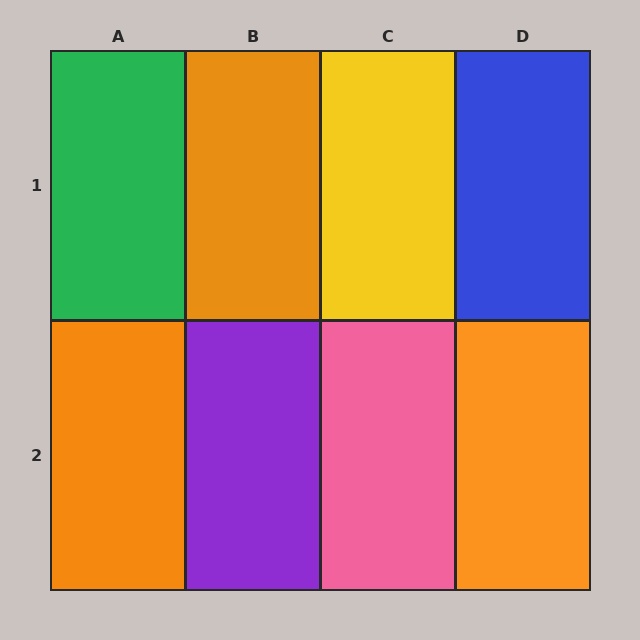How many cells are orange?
3 cells are orange.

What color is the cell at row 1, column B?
Orange.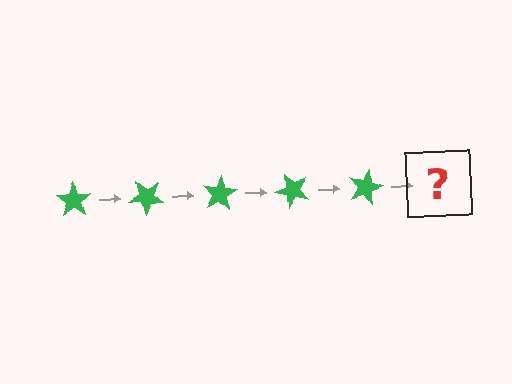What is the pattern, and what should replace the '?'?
The pattern is that the star rotates 40 degrees each step. The '?' should be a green star rotated 200 degrees.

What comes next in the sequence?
The next element should be a green star rotated 200 degrees.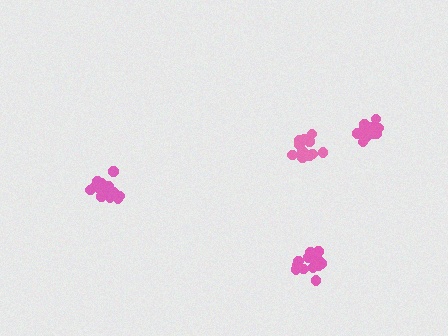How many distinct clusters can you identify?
There are 4 distinct clusters.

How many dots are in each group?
Group 1: 15 dots, Group 2: 15 dots, Group 3: 17 dots, Group 4: 16 dots (63 total).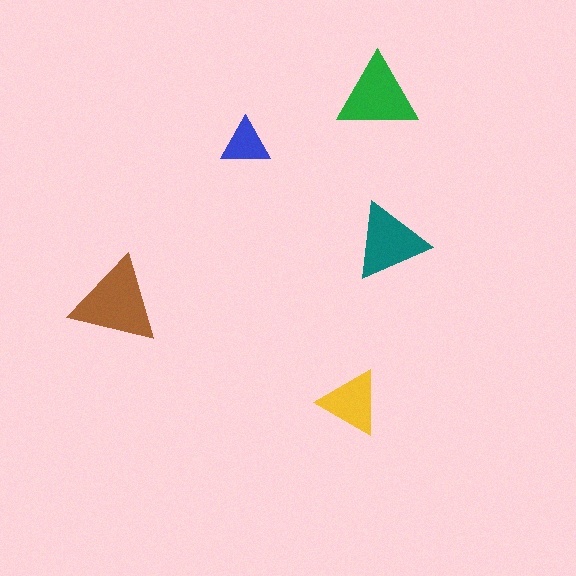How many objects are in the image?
There are 5 objects in the image.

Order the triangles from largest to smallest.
the brown one, the green one, the teal one, the yellow one, the blue one.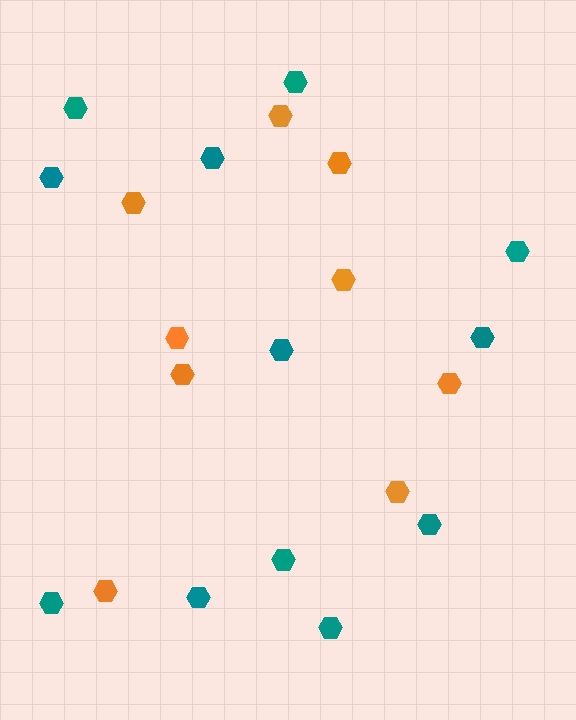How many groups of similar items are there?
There are 2 groups: one group of teal hexagons (12) and one group of orange hexagons (9).